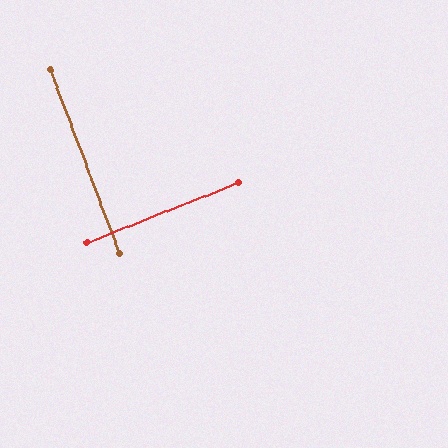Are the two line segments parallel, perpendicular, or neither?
Perpendicular — they meet at approximately 89°.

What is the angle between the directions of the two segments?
Approximately 89 degrees.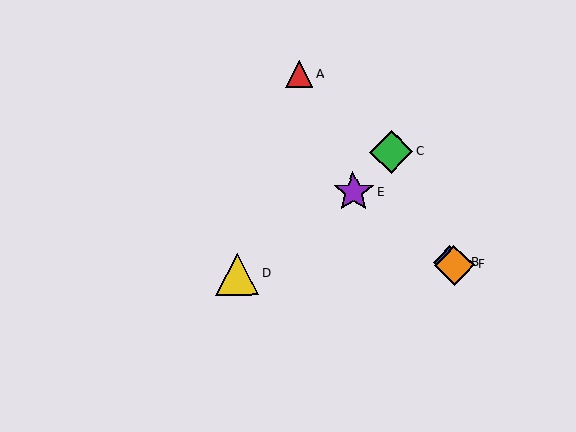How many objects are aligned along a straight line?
3 objects (B, E, F) are aligned along a straight line.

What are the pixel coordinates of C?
Object C is at (391, 152).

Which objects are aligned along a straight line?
Objects B, E, F are aligned along a straight line.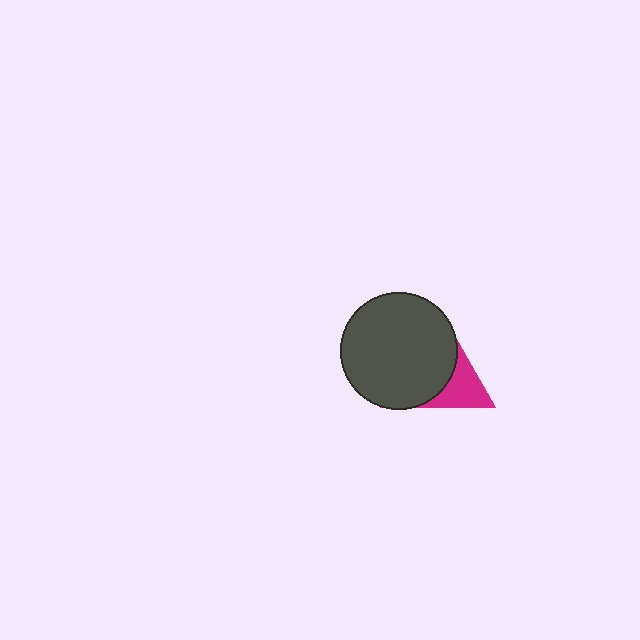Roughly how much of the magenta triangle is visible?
A small part of it is visible (roughly 33%).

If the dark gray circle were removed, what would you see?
You would see the complete magenta triangle.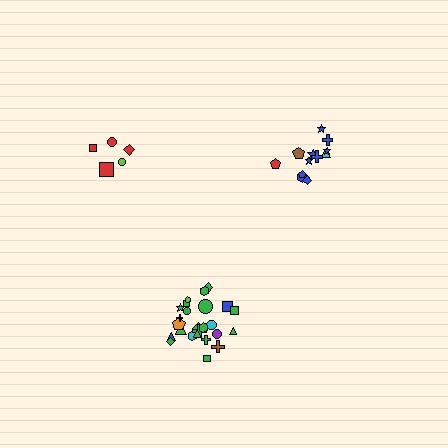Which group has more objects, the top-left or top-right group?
The top-right group.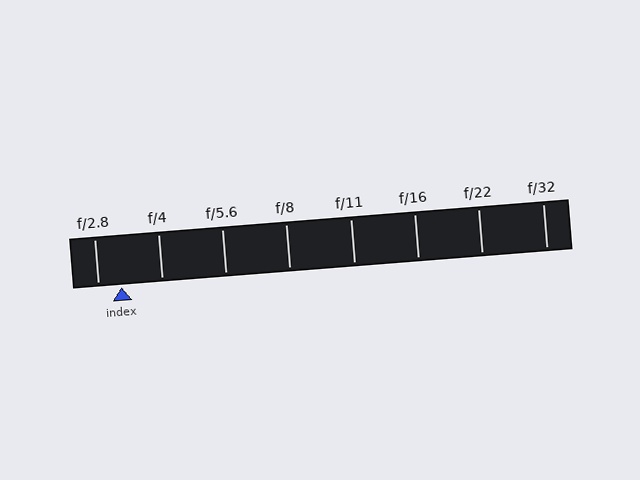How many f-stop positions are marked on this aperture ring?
There are 8 f-stop positions marked.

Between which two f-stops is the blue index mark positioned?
The index mark is between f/2.8 and f/4.